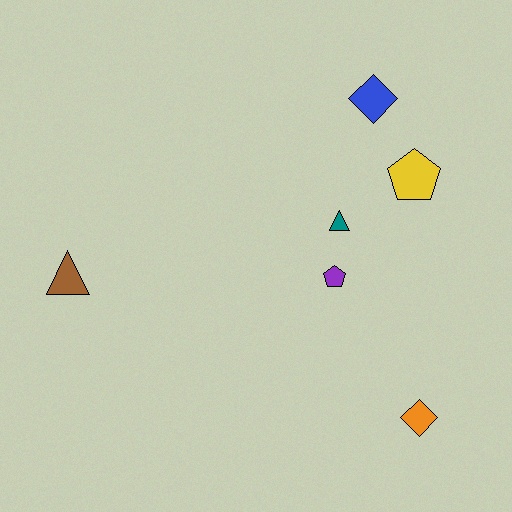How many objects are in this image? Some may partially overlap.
There are 6 objects.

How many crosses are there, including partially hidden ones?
There are no crosses.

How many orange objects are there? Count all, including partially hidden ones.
There is 1 orange object.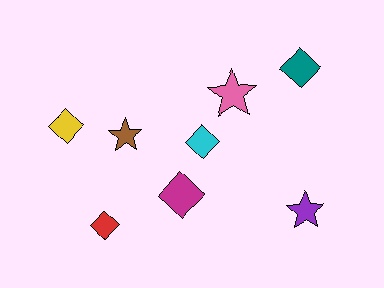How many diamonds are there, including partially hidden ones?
There are 5 diamonds.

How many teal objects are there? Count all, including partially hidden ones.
There is 1 teal object.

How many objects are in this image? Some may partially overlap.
There are 8 objects.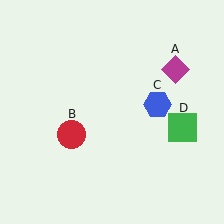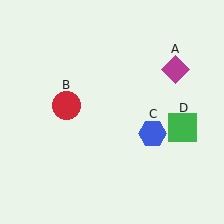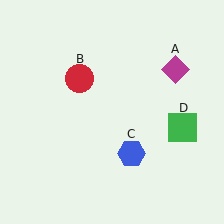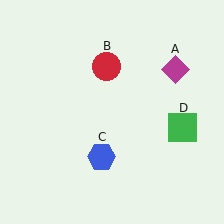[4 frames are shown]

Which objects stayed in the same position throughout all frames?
Magenta diamond (object A) and green square (object D) remained stationary.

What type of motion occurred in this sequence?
The red circle (object B), blue hexagon (object C) rotated clockwise around the center of the scene.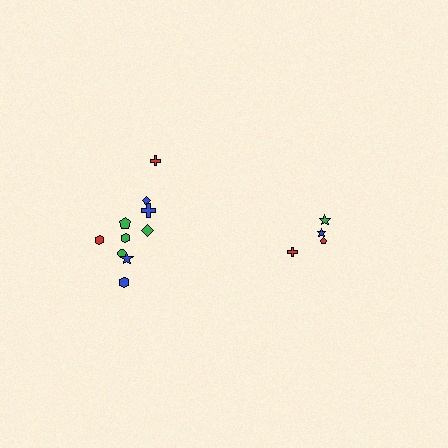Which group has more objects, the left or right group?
The left group.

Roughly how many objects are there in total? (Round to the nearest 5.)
Roughly 15 objects in total.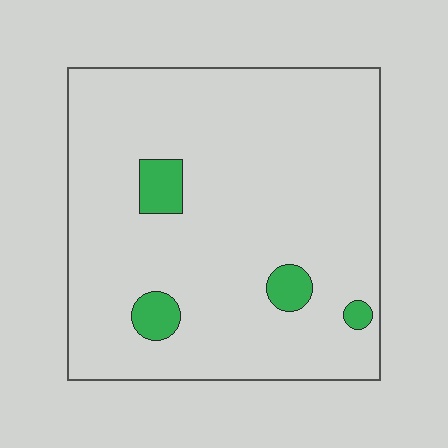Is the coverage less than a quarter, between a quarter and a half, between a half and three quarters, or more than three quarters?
Less than a quarter.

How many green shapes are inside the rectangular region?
4.